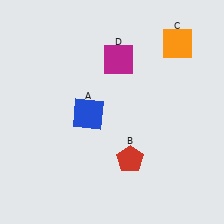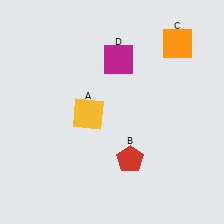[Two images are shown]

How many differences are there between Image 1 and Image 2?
There is 1 difference between the two images.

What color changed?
The square (A) changed from blue in Image 1 to yellow in Image 2.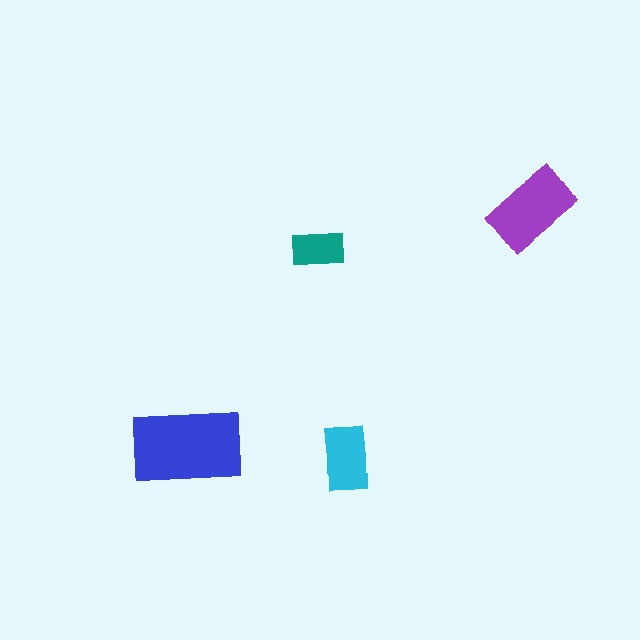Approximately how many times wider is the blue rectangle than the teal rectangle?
About 2 times wider.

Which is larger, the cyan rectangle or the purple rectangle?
The purple one.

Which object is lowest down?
The cyan rectangle is bottommost.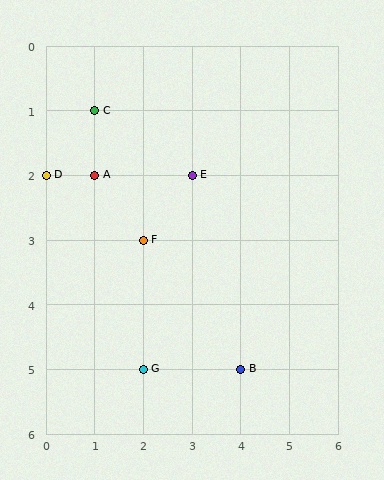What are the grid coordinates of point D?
Point D is at grid coordinates (0, 2).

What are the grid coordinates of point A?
Point A is at grid coordinates (1, 2).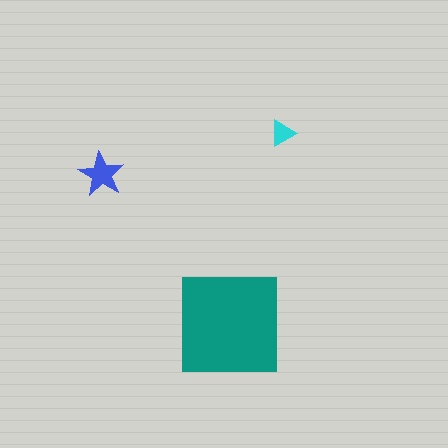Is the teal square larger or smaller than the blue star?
Larger.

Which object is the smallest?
The cyan triangle.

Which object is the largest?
The teal square.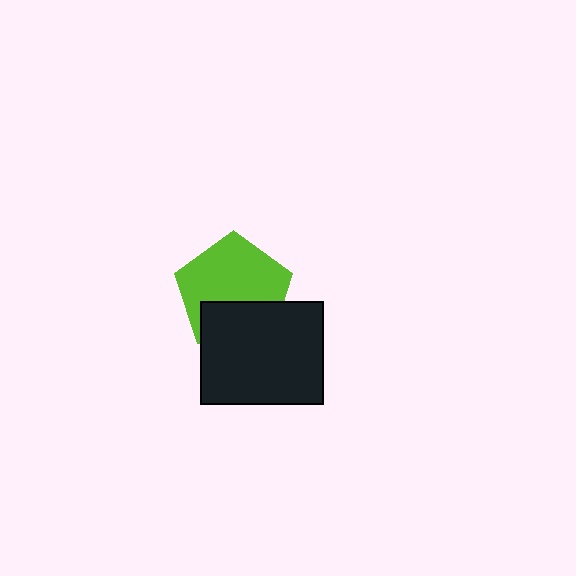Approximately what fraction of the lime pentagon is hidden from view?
Roughly 35% of the lime pentagon is hidden behind the black rectangle.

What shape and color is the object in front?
The object in front is a black rectangle.